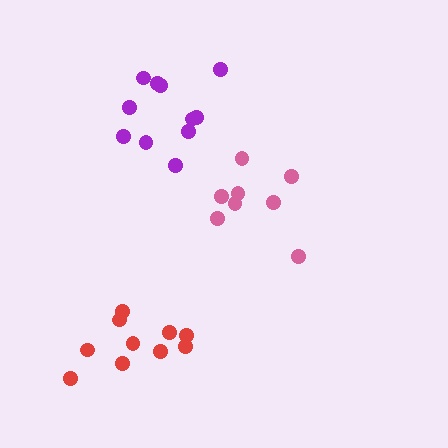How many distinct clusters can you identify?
There are 3 distinct clusters.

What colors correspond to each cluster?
The clusters are colored: pink, red, purple.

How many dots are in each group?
Group 1: 8 dots, Group 2: 10 dots, Group 3: 11 dots (29 total).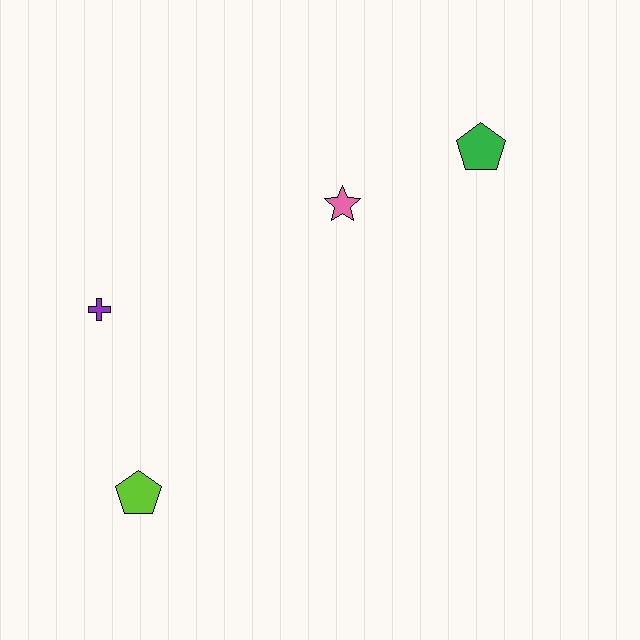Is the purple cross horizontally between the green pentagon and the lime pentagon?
No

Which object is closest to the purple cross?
The lime pentagon is closest to the purple cross.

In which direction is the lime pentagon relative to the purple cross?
The lime pentagon is below the purple cross.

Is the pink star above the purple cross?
Yes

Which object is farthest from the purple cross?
The green pentagon is farthest from the purple cross.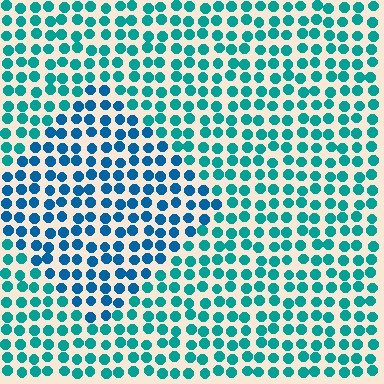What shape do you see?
I see a diamond.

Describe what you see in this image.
The image is filled with small teal elements in a uniform arrangement. A diamond-shaped region is visible where the elements are tinted to a slightly different hue, forming a subtle color boundary.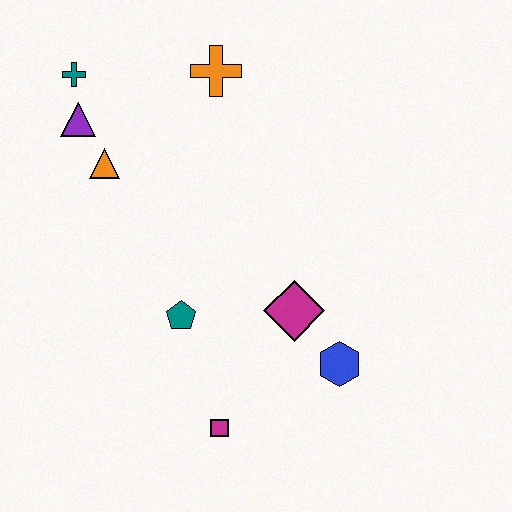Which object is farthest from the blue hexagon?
The teal cross is farthest from the blue hexagon.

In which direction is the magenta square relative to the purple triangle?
The magenta square is below the purple triangle.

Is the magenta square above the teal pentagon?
No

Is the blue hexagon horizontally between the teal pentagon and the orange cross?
No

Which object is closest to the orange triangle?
The purple triangle is closest to the orange triangle.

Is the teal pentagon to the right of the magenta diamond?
No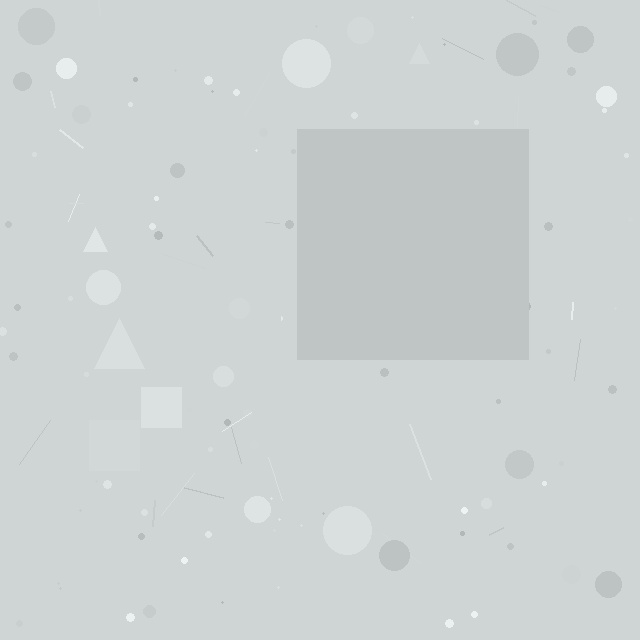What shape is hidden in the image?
A square is hidden in the image.